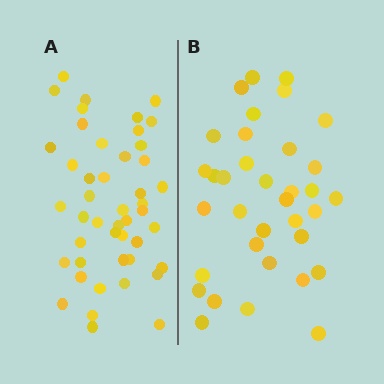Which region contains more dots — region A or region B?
Region A (the left region) has more dots.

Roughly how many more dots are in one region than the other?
Region A has roughly 12 or so more dots than region B.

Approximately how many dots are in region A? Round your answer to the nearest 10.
About 50 dots. (The exact count is 46, which rounds to 50.)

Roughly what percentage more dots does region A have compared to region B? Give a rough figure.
About 30% more.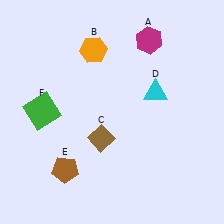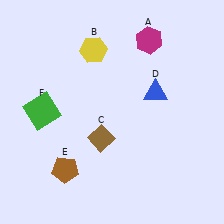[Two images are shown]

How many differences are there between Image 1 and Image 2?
There are 2 differences between the two images.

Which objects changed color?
B changed from orange to yellow. D changed from cyan to blue.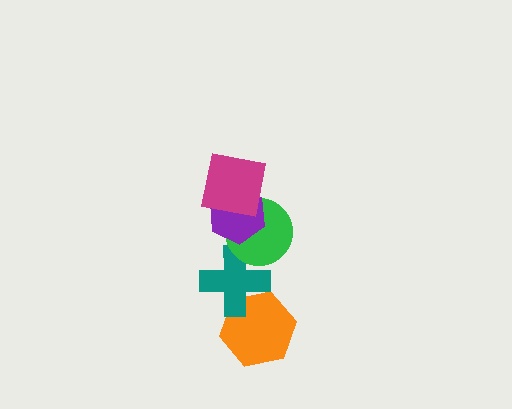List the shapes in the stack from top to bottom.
From top to bottom: the magenta square, the purple hexagon, the green circle, the teal cross, the orange hexagon.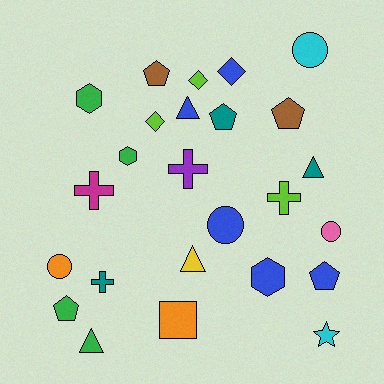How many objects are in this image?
There are 25 objects.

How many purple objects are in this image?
There is 1 purple object.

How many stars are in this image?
There is 1 star.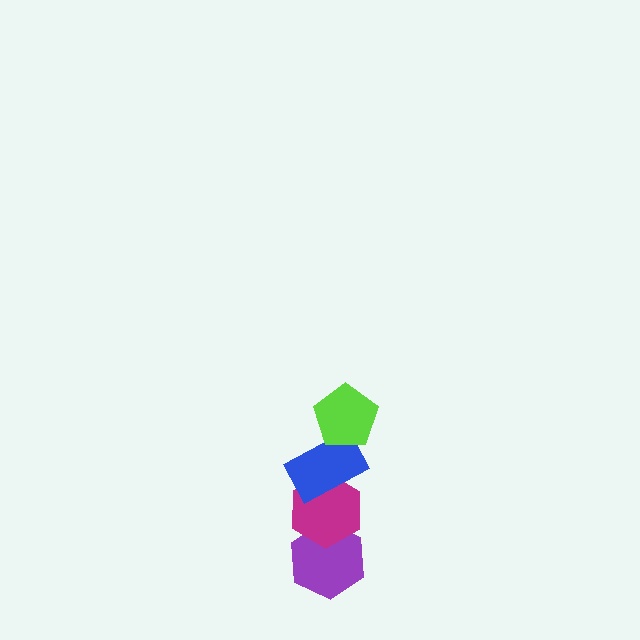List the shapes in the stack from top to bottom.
From top to bottom: the lime pentagon, the blue rectangle, the magenta hexagon, the purple hexagon.